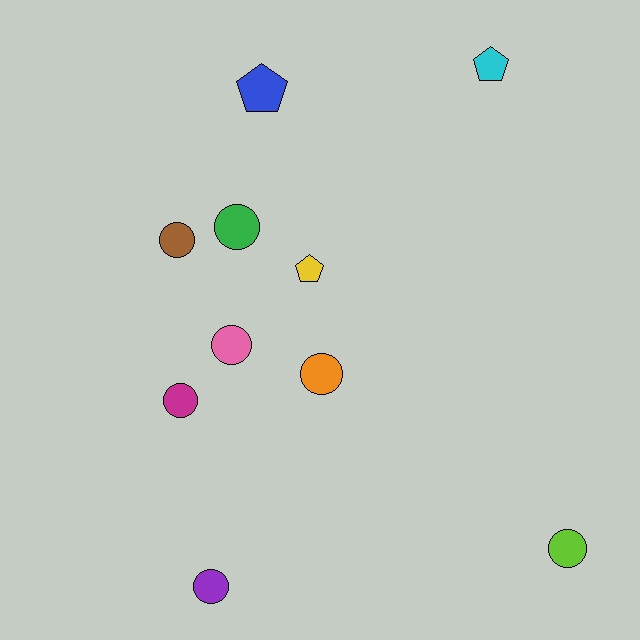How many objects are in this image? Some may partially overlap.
There are 10 objects.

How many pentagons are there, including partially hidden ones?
There are 3 pentagons.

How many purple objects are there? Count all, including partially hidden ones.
There is 1 purple object.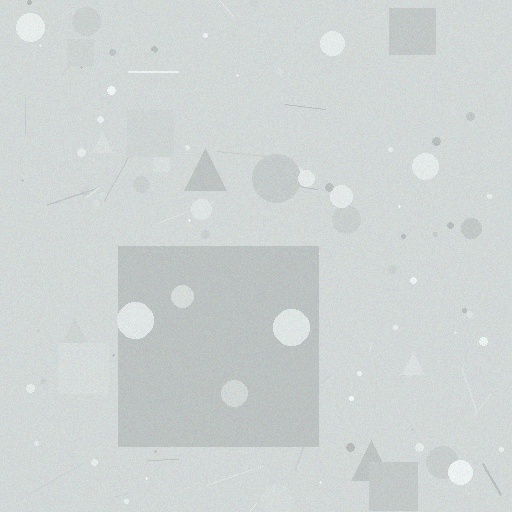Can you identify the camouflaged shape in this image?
The camouflaged shape is a square.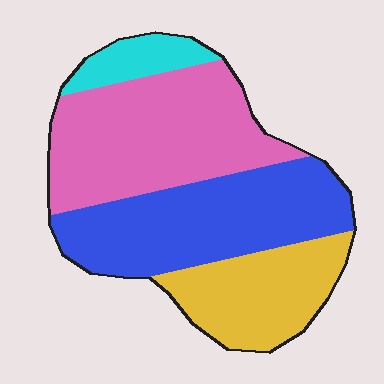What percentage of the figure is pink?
Pink takes up between a quarter and a half of the figure.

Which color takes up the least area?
Cyan, at roughly 10%.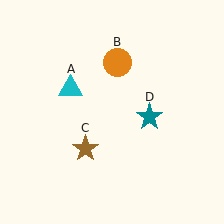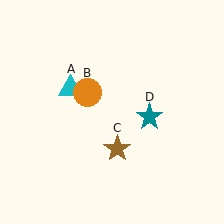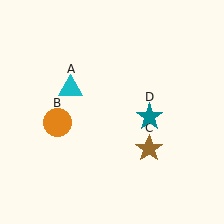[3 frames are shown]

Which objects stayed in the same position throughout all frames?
Cyan triangle (object A) and teal star (object D) remained stationary.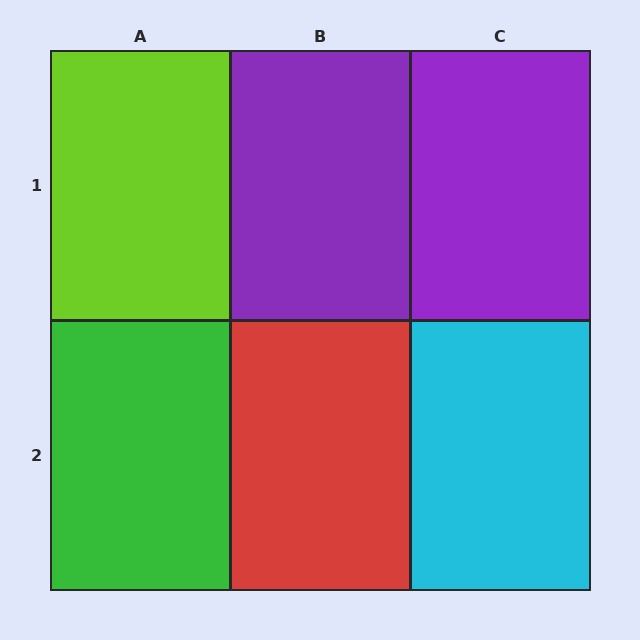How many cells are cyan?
1 cell is cyan.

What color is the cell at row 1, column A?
Lime.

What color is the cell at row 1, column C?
Purple.